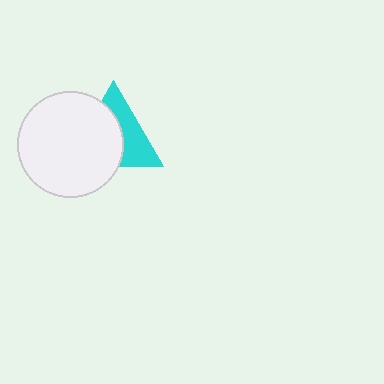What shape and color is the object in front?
The object in front is a white circle.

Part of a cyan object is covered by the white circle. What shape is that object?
It is a triangle.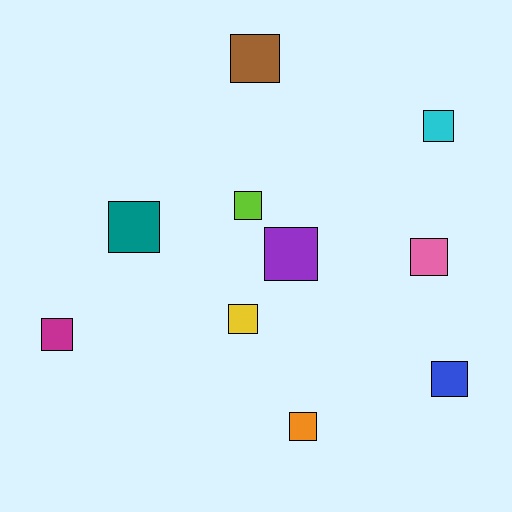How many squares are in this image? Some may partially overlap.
There are 10 squares.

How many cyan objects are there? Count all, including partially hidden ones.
There is 1 cyan object.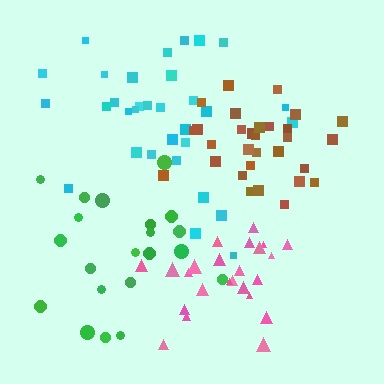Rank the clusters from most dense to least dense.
pink, brown, cyan, green.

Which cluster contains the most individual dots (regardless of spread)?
Cyan (32).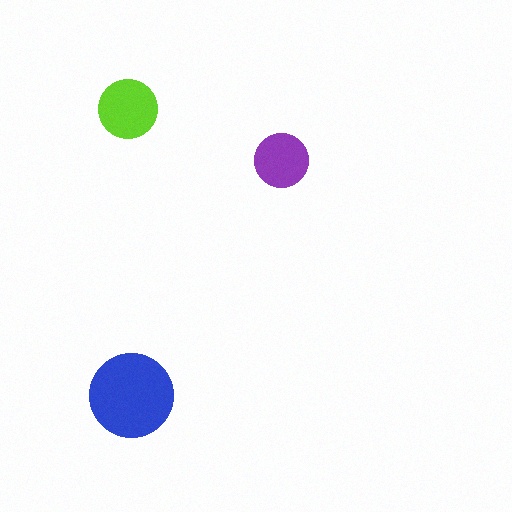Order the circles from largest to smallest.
the blue one, the lime one, the purple one.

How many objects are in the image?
There are 3 objects in the image.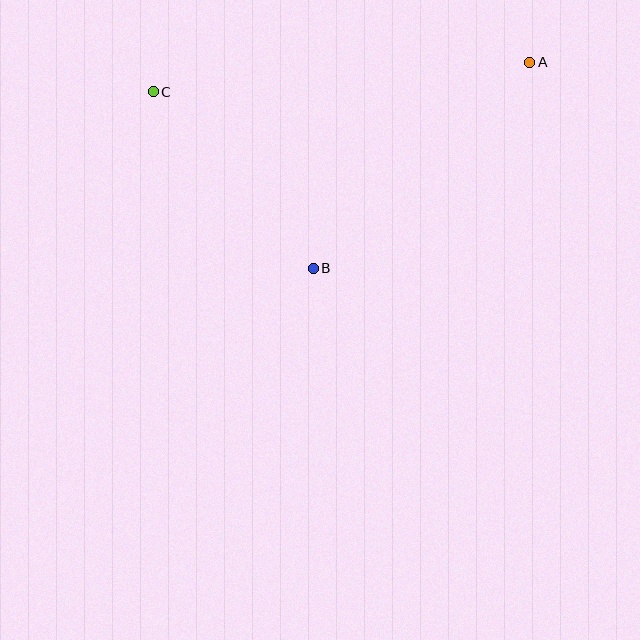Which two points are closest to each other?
Points B and C are closest to each other.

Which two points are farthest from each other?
Points A and C are farthest from each other.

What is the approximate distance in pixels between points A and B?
The distance between A and B is approximately 299 pixels.